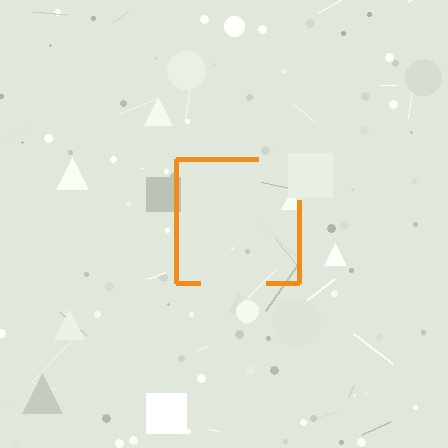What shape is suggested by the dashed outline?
The dashed outline suggests a square.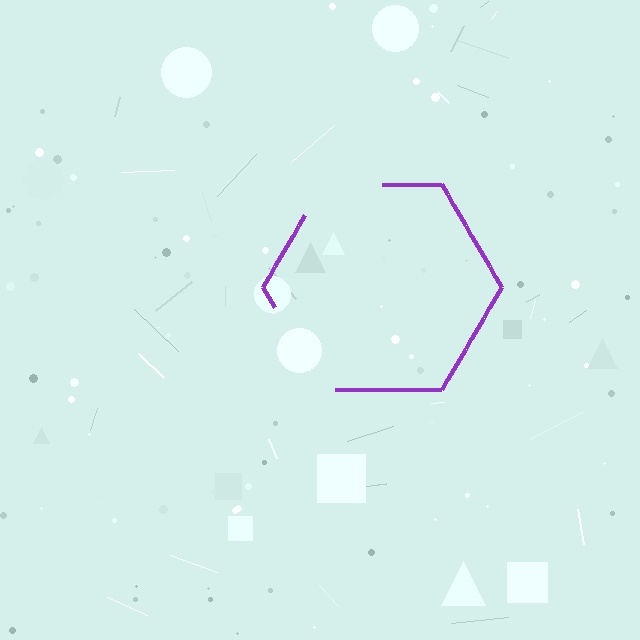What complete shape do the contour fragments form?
The contour fragments form a hexagon.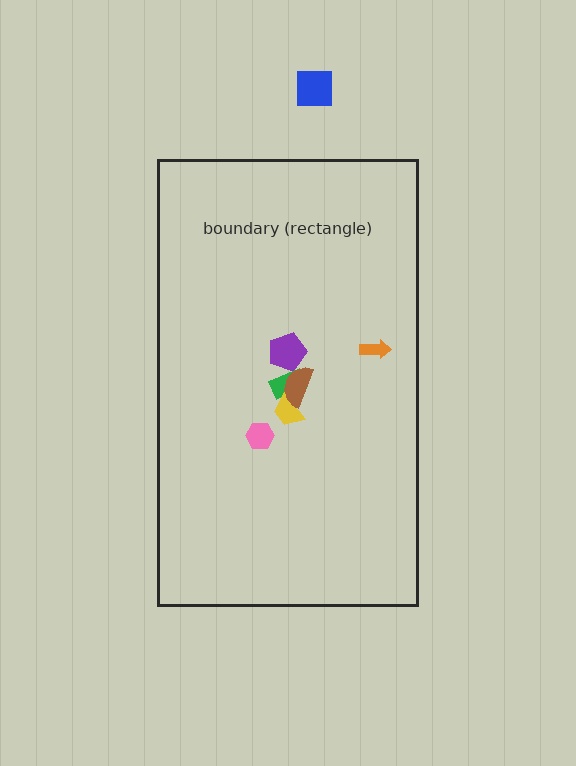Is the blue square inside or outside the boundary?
Outside.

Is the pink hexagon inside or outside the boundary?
Inside.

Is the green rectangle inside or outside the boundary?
Inside.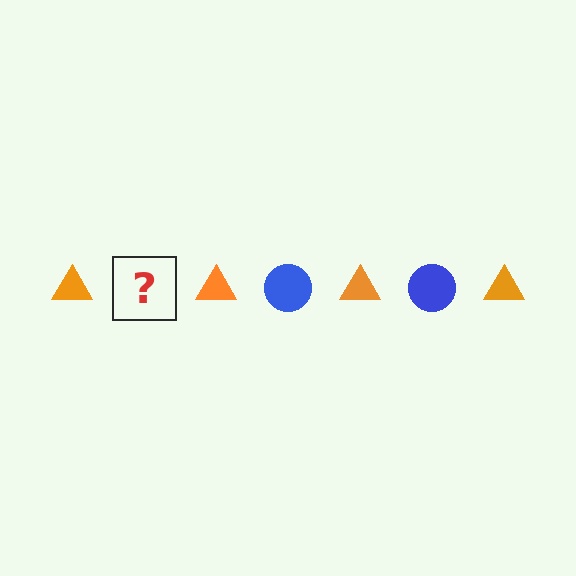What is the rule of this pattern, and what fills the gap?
The rule is that the pattern alternates between orange triangle and blue circle. The gap should be filled with a blue circle.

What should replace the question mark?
The question mark should be replaced with a blue circle.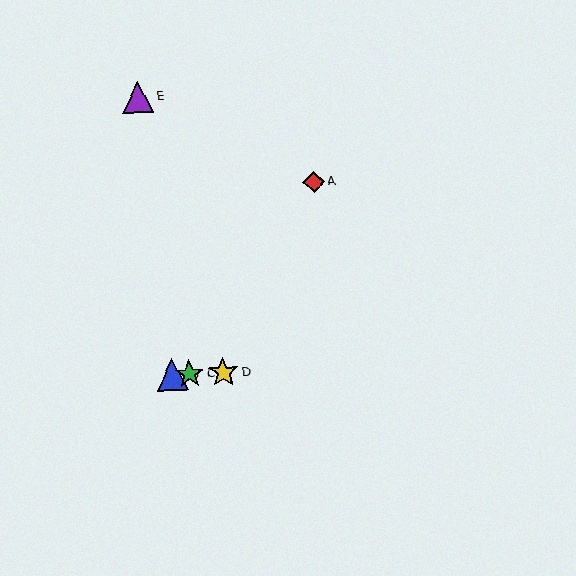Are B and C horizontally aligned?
Yes, both are at y≈375.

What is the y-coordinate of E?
Object E is at y≈97.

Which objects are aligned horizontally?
Objects B, C, D are aligned horizontally.